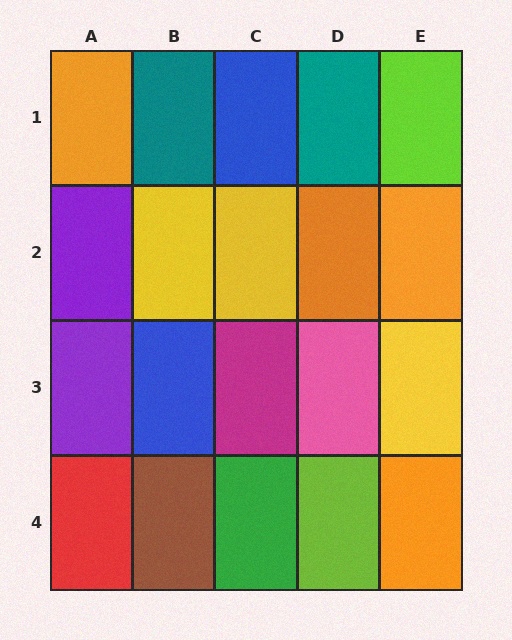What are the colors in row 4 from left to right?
Red, brown, green, lime, orange.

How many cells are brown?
1 cell is brown.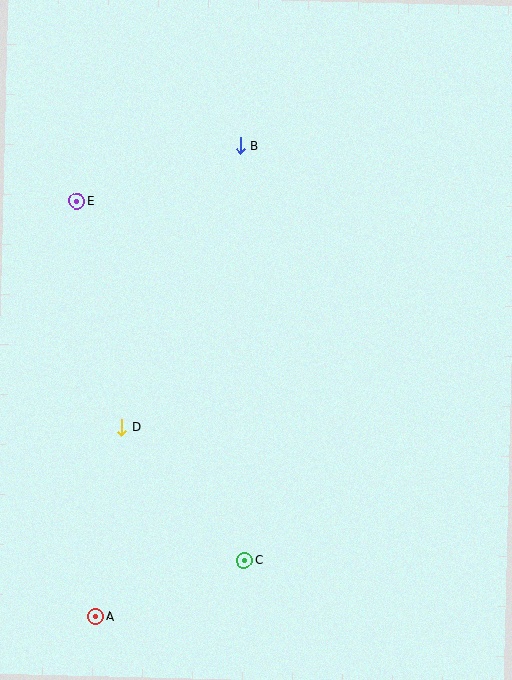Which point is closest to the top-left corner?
Point E is closest to the top-left corner.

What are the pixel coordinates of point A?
Point A is at (96, 616).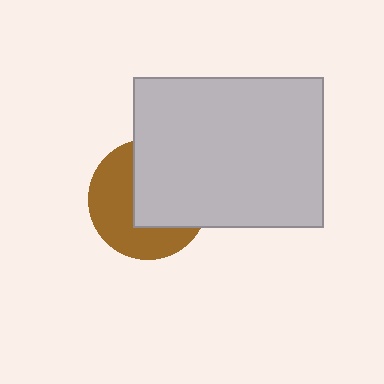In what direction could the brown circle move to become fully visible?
The brown circle could move toward the lower-left. That would shift it out from behind the light gray rectangle entirely.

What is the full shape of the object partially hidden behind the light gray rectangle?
The partially hidden object is a brown circle.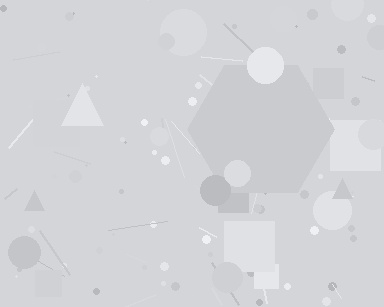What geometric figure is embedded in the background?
A hexagon is embedded in the background.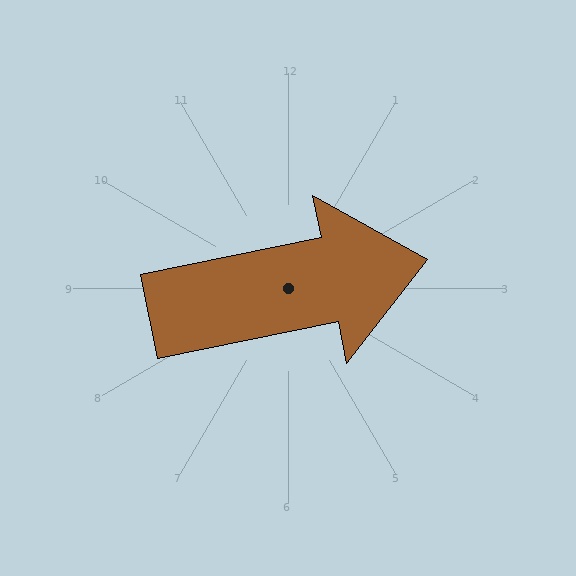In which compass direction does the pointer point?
East.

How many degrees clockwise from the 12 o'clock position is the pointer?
Approximately 79 degrees.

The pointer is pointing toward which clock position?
Roughly 3 o'clock.